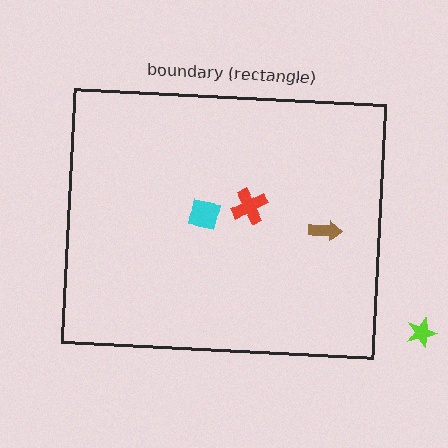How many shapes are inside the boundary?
3 inside, 1 outside.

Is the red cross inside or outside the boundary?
Inside.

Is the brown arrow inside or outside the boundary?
Inside.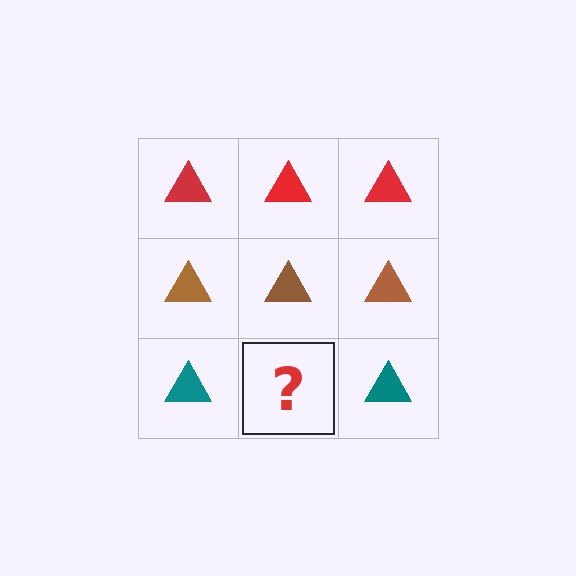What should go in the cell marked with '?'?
The missing cell should contain a teal triangle.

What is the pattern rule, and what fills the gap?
The rule is that each row has a consistent color. The gap should be filled with a teal triangle.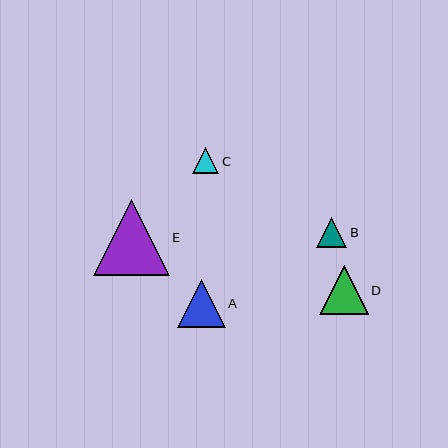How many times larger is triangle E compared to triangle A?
Triangle E is approximately 1.6 times the size of triangle A.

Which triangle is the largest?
Triangle E is the largest with a size of approximately 76 pixels.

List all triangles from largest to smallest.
From largest to smallest: E, D, A, B, C.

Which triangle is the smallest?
Triangle C is the smallest with a size of approximately 26 pixels.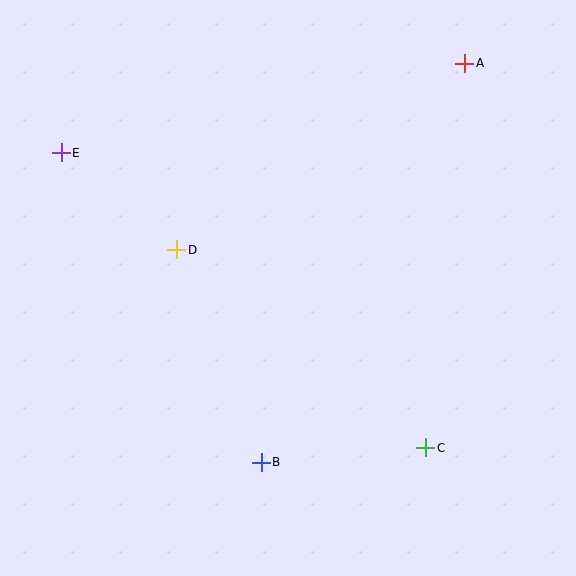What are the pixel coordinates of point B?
Point B is at (261, 462).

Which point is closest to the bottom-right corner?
Point C is closest to the bottom-right corner.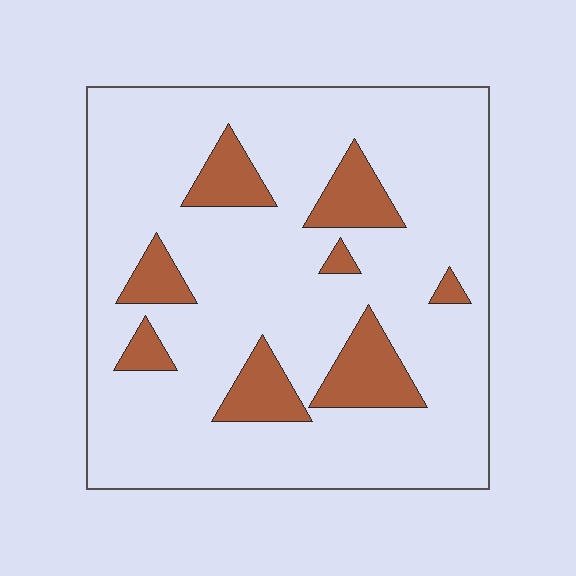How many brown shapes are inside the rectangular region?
8.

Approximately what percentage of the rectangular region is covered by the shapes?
Approximately 15%.